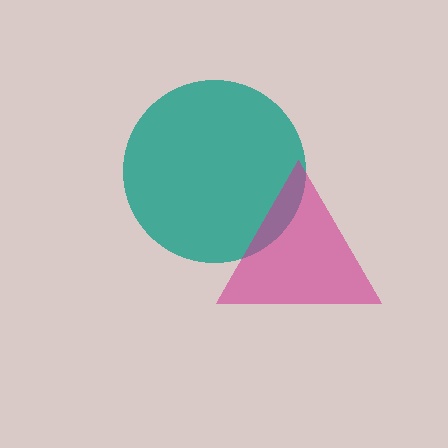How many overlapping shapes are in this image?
There are 2 overlapping shapes in the image.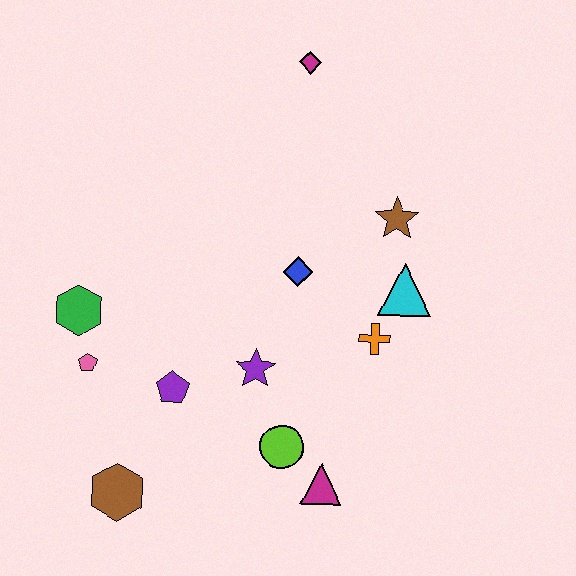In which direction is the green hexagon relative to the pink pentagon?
The green hexagon is above the pink pentagon.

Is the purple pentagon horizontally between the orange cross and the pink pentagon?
Yes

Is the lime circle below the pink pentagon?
Yes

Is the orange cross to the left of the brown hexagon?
No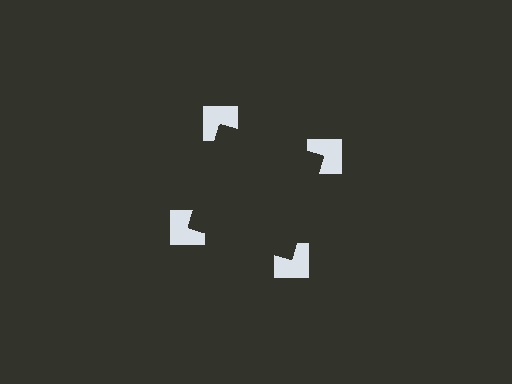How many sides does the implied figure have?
4 sides.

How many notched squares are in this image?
There are 4 — one at each vertex of the illusory square.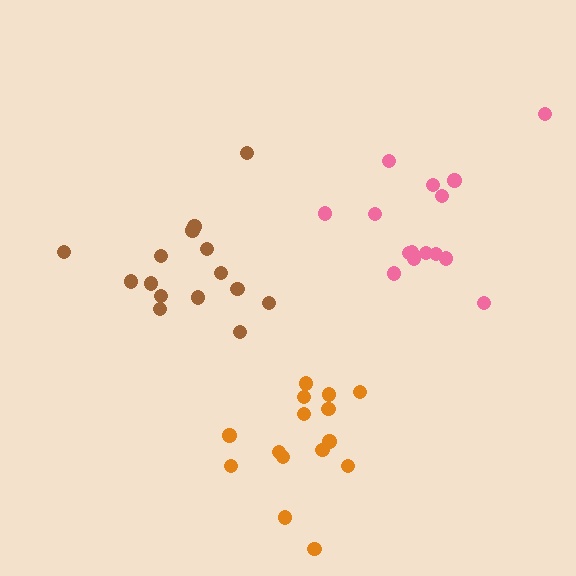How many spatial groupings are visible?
There are 3 spatial groupings.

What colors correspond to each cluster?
The clusters are colored: brown, pink, orange.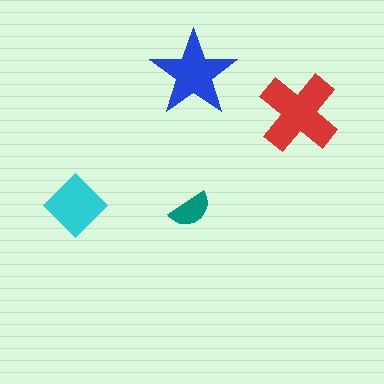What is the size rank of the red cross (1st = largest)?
1st.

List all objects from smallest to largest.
The teal semicircle, the cyan diamond, the blue star, the red cross.